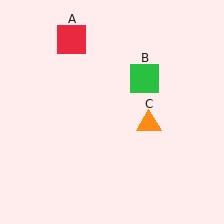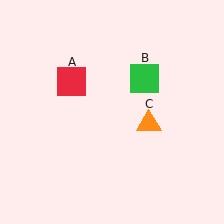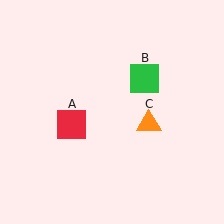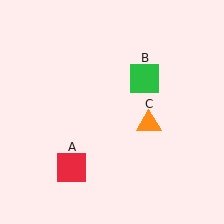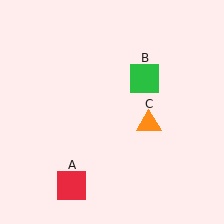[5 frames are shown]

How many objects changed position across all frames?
1 object changed position: red square (object A).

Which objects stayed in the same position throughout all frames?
Green square (object B) and orange triangle (object C) remained stationary.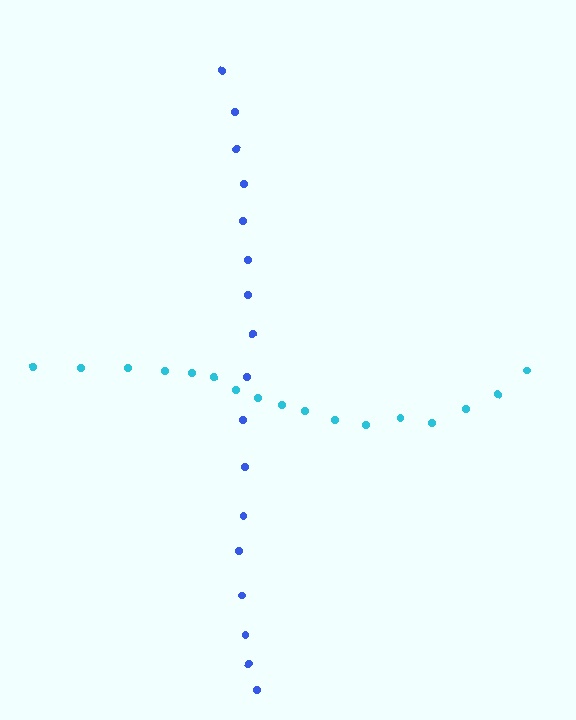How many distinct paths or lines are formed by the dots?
There are 2 distinct paths.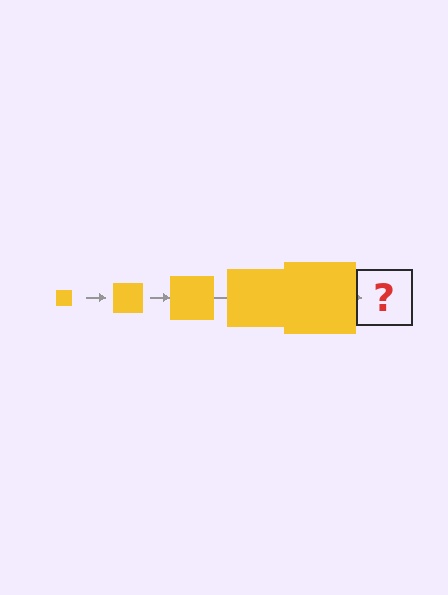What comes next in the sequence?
The next element should be a yellow square, larger than the previous one.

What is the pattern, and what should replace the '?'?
The pattern is that the square gets progressively larger each step. The '?' should be a yellow square, larger than the previous one.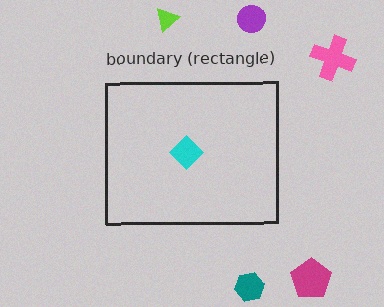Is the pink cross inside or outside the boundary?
Outside.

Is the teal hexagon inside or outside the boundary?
Outside.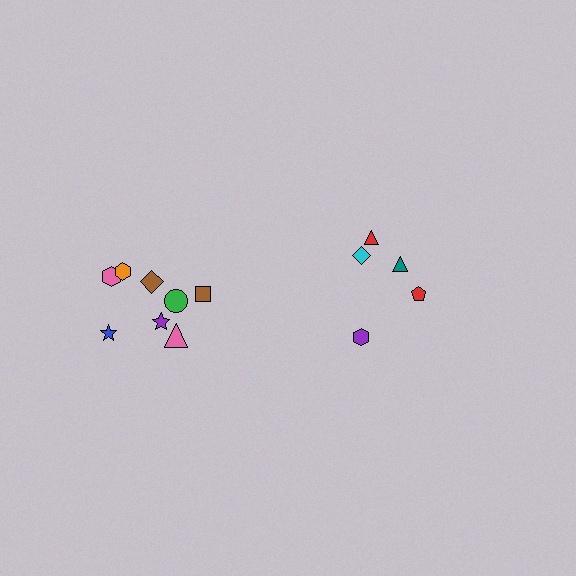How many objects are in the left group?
There are 8 objects.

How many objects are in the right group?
There are 5 objects.